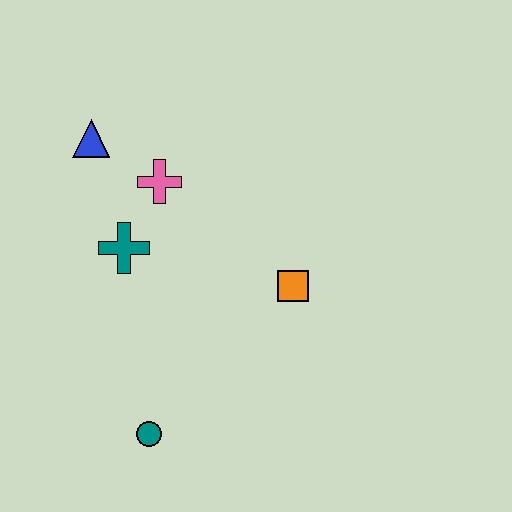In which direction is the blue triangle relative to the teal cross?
The blue triangle is above the teal cross.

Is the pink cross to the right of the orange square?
No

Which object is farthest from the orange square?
The blue triangle is farthest from the orange square.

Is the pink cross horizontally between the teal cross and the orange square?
Yes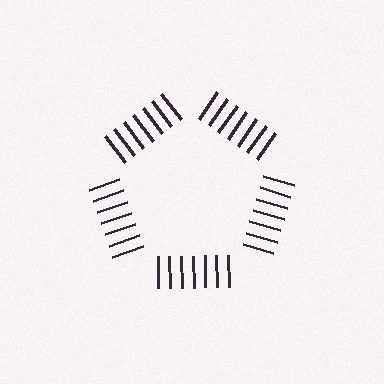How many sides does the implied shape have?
5 sides — the line-ends trace a pentagon.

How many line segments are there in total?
35 — 7 along each of the 5 edges.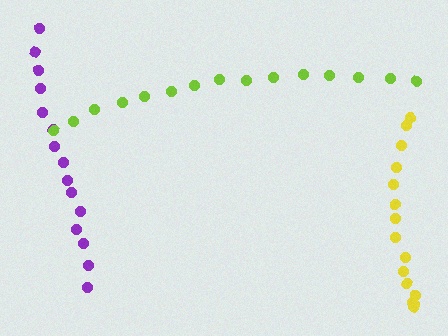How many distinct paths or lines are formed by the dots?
There are 3 distinct paths.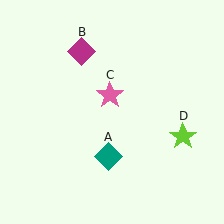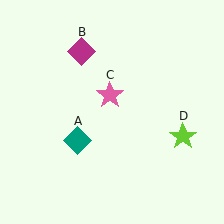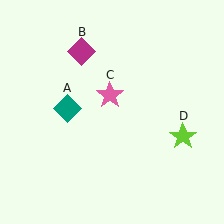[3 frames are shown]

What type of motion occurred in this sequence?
The teal diamond (object A) rotated clockwise around the center of the scene.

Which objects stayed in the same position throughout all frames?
Magenta diamond (object B) and pink star (object C) and lime star (object D) remained stationary.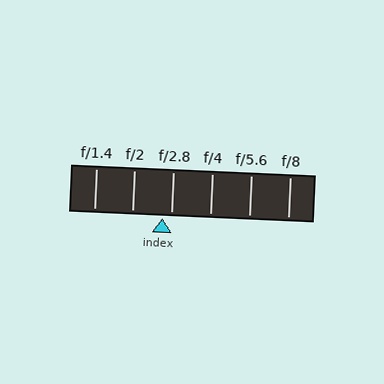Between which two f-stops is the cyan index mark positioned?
The index mark is between f/2 and f/2.8.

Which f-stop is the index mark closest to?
The index mark is closest to f/2.8.